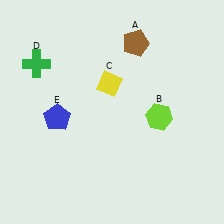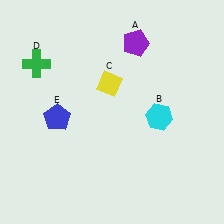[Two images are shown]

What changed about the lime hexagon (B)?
In Image 1, B is lime. In Image 2, it changed to cyan.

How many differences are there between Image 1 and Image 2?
There are 2 differences between the two images.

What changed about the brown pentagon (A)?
In Image 1, A is brown. In Image 2, it changed to purple.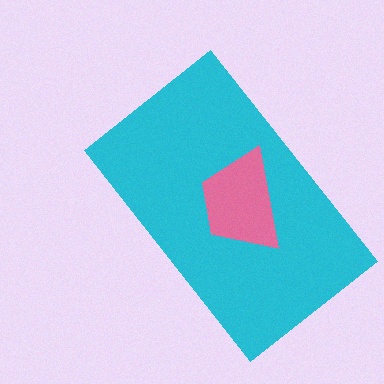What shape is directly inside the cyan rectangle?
The pink trapezoid.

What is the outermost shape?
The cyan rectangle.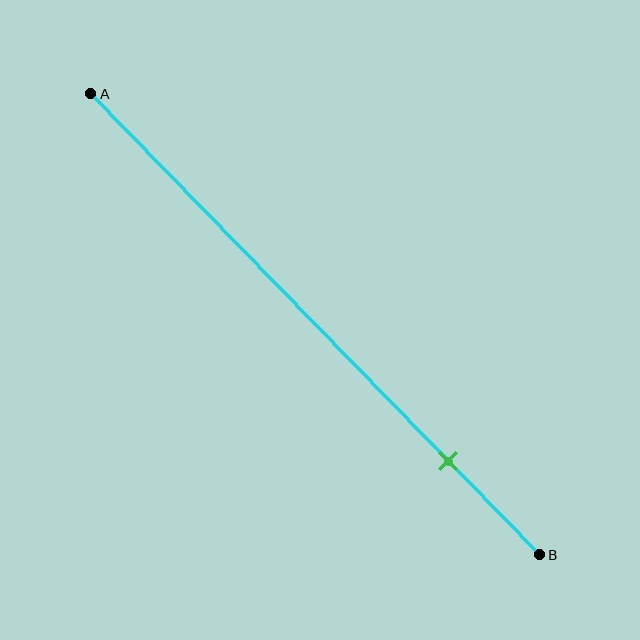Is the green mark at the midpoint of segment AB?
No, the mark is at about 80% from A, not at the 50% midpoint.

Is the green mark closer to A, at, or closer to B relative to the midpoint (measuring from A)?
The green mark is closer to point B than the midpoint of segment AB.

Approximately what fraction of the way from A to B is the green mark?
The green mark is approximately 80% of the way from A to B.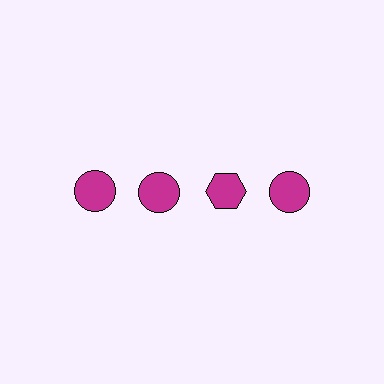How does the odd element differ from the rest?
It has a different shape: hexagon instead of circle.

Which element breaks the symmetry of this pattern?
The magenta hexagon in the top row, center column breaks the symmetry. All other shapes are magenta circles.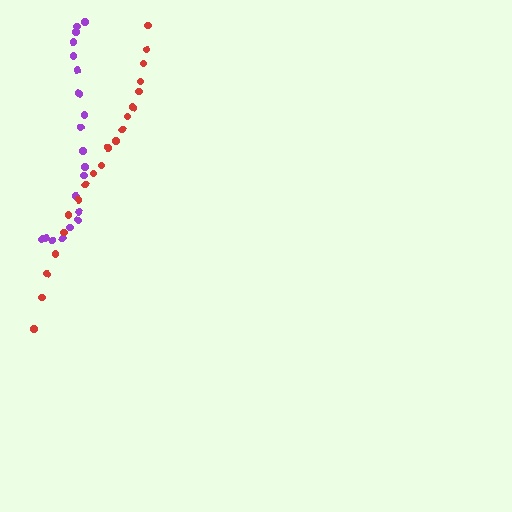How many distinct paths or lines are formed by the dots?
There are 2 distinct paths.